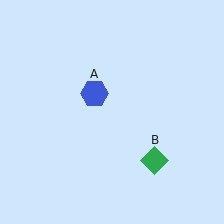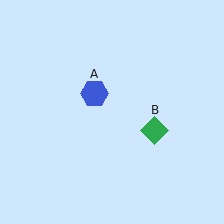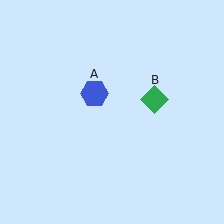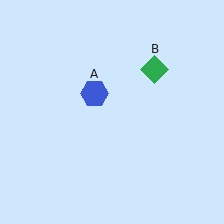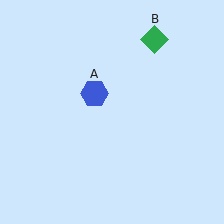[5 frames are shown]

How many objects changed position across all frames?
1 object changed position: green diamond (object B).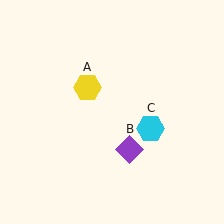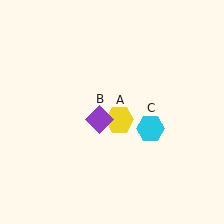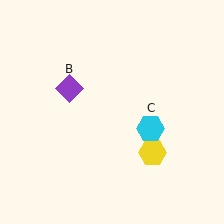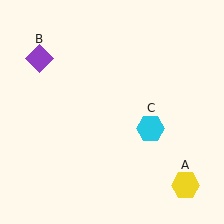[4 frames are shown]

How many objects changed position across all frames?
2 objects changed position: yellow hexagon (object A), purple diamond (object B).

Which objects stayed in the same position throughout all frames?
Cyan hexagon (object C) remained stationary.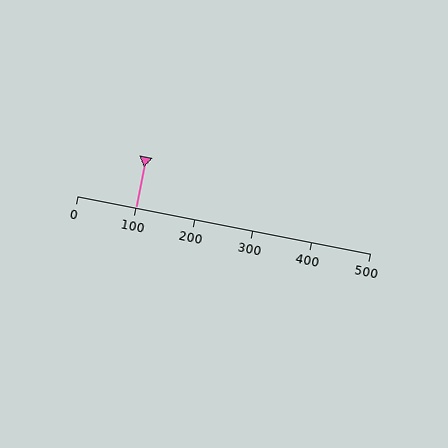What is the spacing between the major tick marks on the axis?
The major ticks are spaced 100 apart.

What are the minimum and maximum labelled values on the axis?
The axis runs from 0 to 500.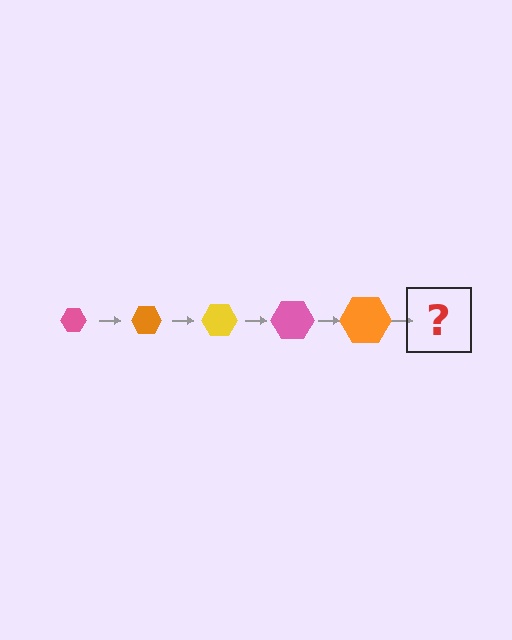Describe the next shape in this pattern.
It should be a yellow hexagon, larger than the previous one.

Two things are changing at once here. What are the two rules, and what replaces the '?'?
The two rules are that the hexagon grows larger each step and the color cycles through pink, orange, and yellow. The '?' should be a yellow hexagon, larger than the previous one.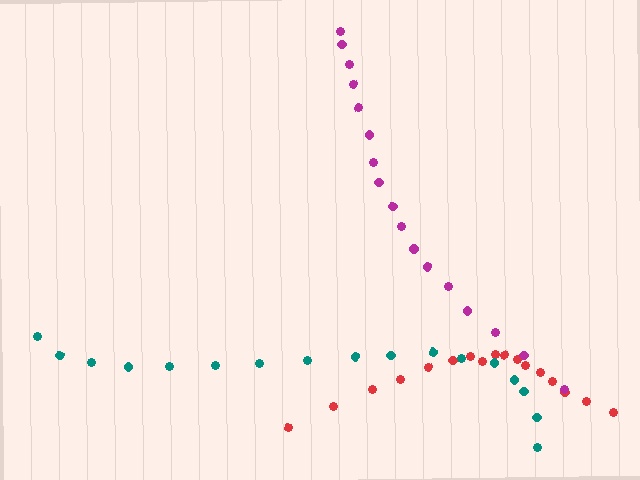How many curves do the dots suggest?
There are 3 distinct paths.